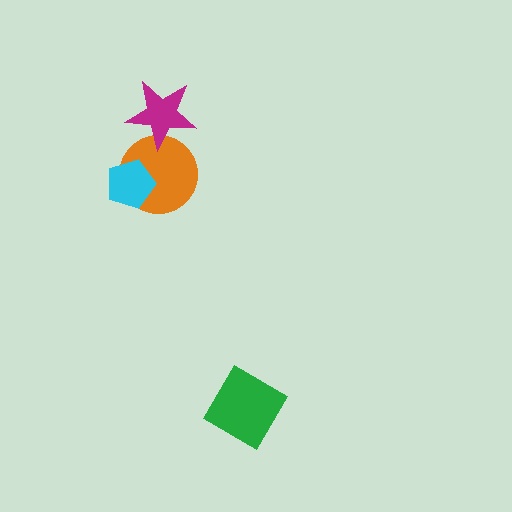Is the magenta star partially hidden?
No, no other shape covers it.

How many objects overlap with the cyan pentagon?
1 object overlaps with the cyan pentagon.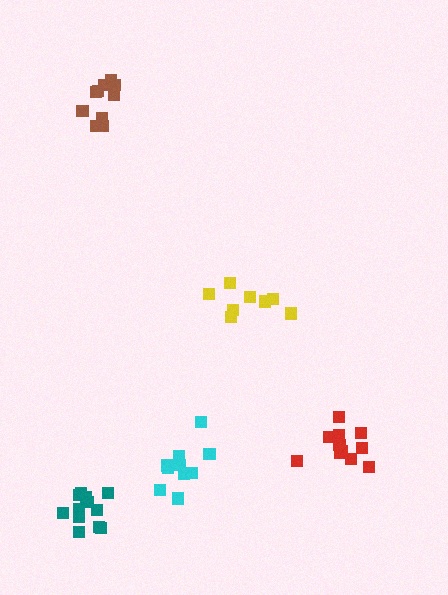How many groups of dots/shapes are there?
There are 5 groups.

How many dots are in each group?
Group 1: 14 dots, Group 2: 10 dots, Group 3: 10 dots, Group 4: 11 dots, Group 5: 8 dots (53 total).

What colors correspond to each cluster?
The clusters are colored: teal, brown, cyan, red, yellow.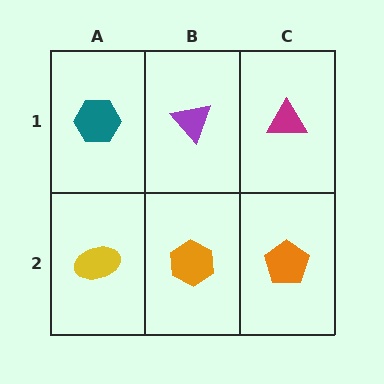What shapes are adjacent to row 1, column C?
An orange pentagon (row 2, column C), a purple triangle (row 1, column B).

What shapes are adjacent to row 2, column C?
A magenta triangle (row 1, column C), an orange hexagon (row 2, column B).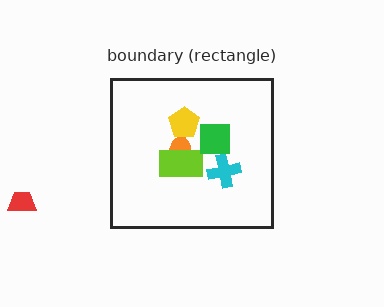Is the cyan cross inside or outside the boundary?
Inside.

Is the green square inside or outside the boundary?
Inside.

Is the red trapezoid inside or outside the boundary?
Outside.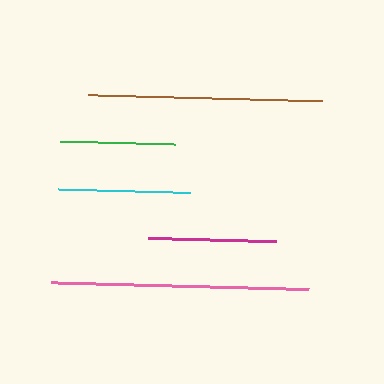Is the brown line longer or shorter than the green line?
The brown line is longer than the green line.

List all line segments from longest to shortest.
From longest to shortest: pink, brown, cyan, magenta, green.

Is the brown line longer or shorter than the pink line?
The pink line is longer than the brown line.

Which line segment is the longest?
The pink line is the longest at approximately 258 pixels.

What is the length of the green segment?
The green segment is approximately 115 pixels long.